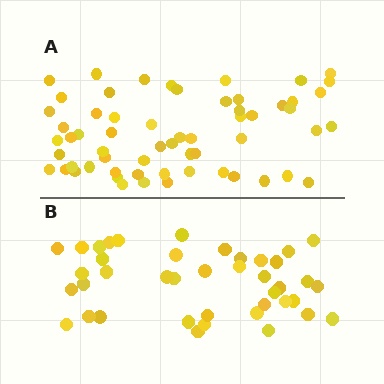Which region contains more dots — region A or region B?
Region A (the top region) has more dots.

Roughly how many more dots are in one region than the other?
Region A has approximately 20 more dots than region B.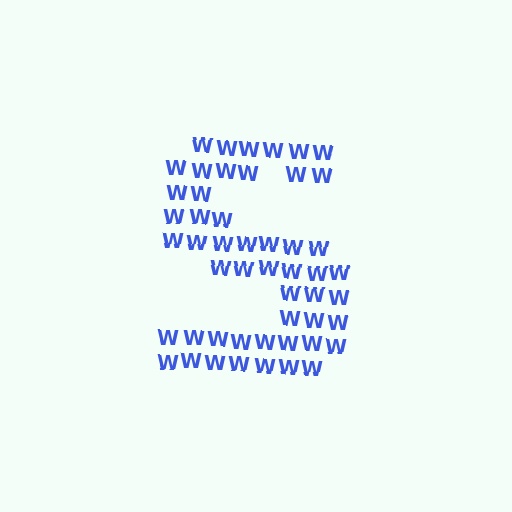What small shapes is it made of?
It is made of small letter W's.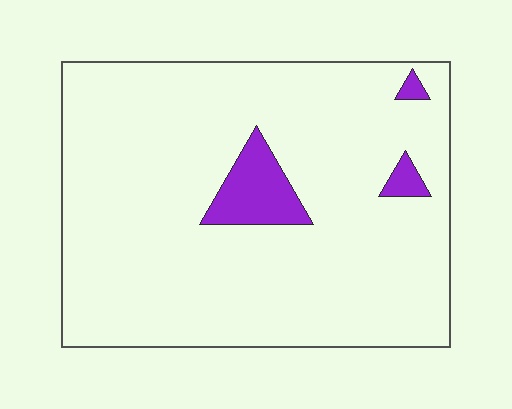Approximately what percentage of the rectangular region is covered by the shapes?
Approximately 5%.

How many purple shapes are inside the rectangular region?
3.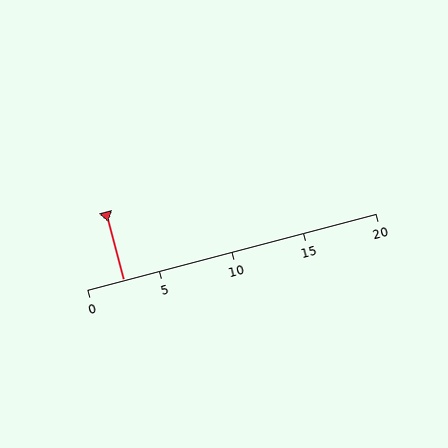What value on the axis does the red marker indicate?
The marker indicates approximately 2.5.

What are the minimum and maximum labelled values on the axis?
The axis runs from 0 to 20.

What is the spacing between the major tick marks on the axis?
The major ticks are spaced 5 apart.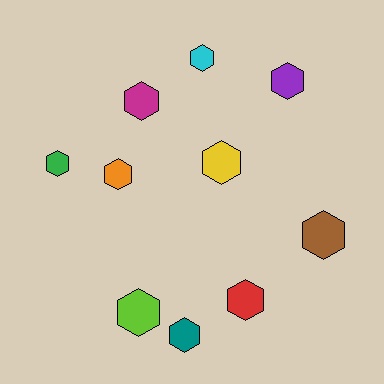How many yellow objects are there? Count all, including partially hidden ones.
There is 1 yellow object.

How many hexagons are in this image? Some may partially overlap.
There are 10 hexagons.